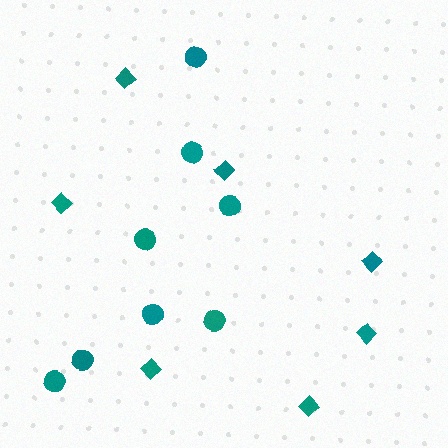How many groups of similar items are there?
There are 2 groups: one group of circles (8) and one group of diamonds (7).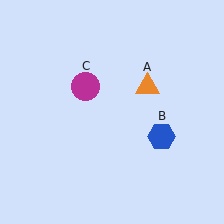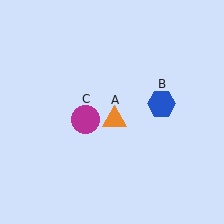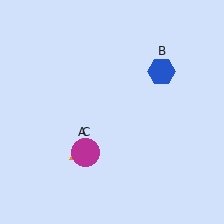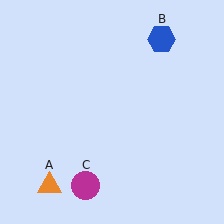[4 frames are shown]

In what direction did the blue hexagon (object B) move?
The blue hexagon (object B) moved up.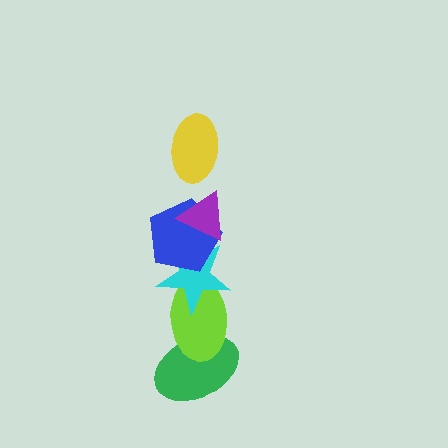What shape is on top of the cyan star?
The blue pentagon is on top of the cyan star.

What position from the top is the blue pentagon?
The blue pentagon is 3rd from the top.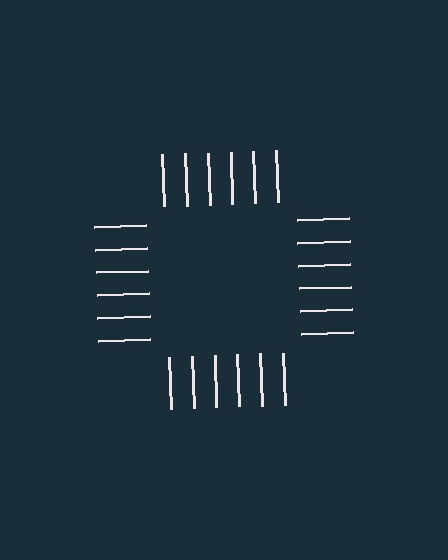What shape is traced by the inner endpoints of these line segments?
An illusory square — the line segments terminate on its edges but no continuous stroke is drawn.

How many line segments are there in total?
24 — 6 along each of the 4 edges.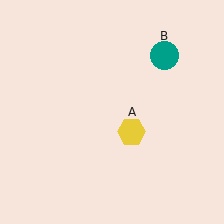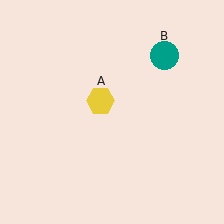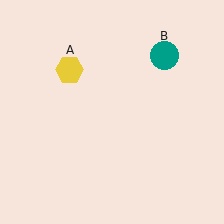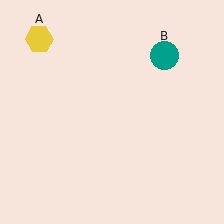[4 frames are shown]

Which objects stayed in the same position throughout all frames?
Teal circle (object B) remained stationary.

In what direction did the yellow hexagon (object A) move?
The yellow hexagon (object A) moved up and to the left.